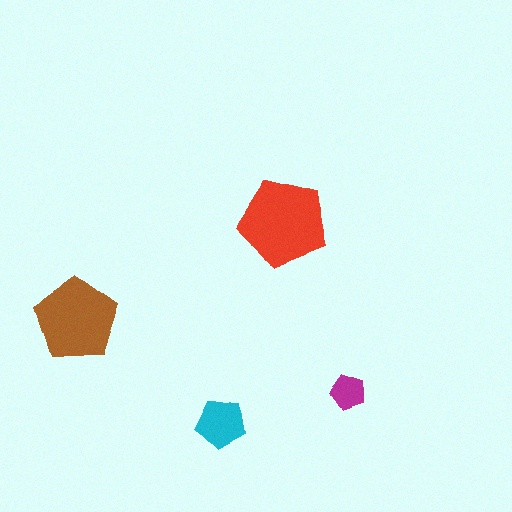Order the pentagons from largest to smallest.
the red one, the brown one, the cyan one, the magenta one.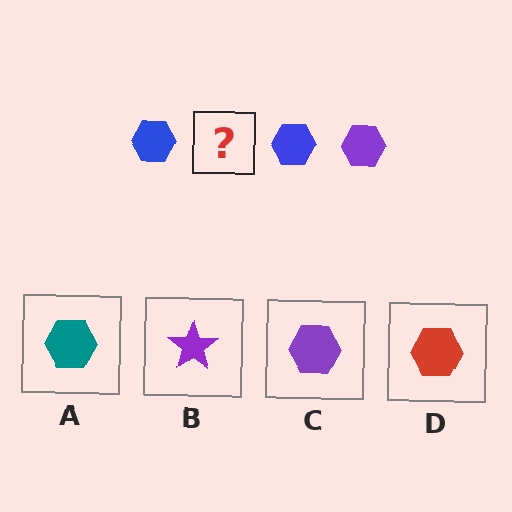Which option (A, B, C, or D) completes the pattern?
C.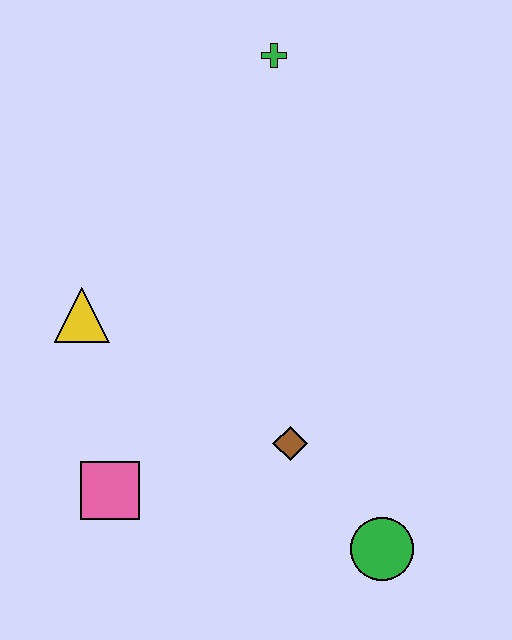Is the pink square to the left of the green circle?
Yes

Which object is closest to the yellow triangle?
The pink square is closest to the yellow triangle.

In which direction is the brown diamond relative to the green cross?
The brown diamond is below the green cross.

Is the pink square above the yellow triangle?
No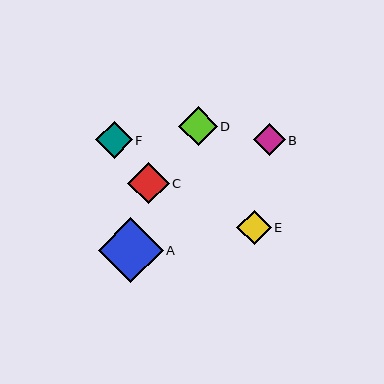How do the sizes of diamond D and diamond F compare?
Diamond D and diamond F are approximately the same size.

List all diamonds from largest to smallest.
From largest to smallest: A, C, D, F, E, B.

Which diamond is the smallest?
Diamond B is the smallest with a size of approximately 32 pixels.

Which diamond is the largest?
Diamond A is the largest with a size of approximately 65 pixels.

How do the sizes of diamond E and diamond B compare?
Diamond E and diamond B are approximately the same size.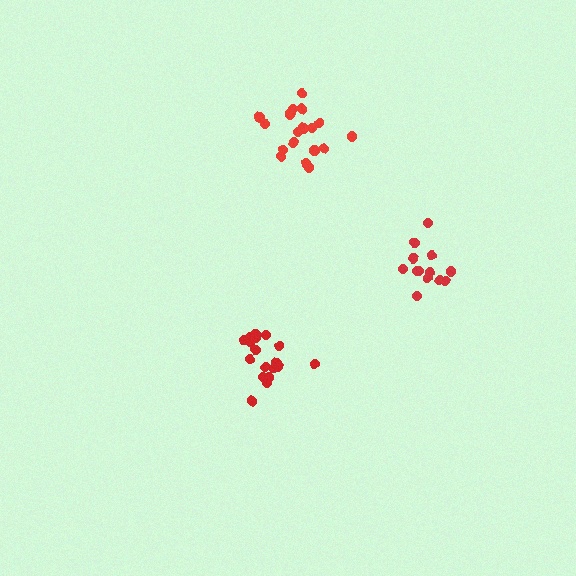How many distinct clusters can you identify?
There are 3 distinct clusters.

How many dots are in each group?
Group 1: 19 dots, Group 2: 13 dots, Group 3: 19 dots (51 total).